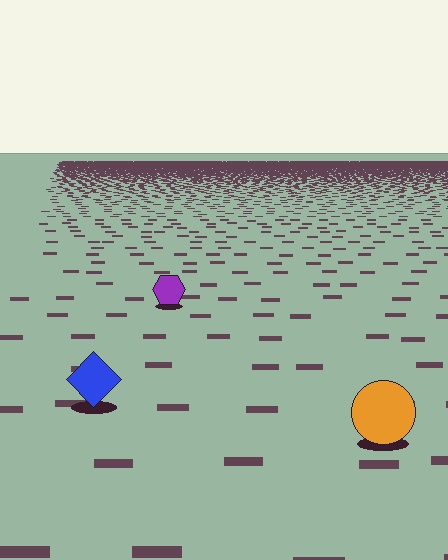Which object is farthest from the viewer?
The purple hexagon is farthest from the viewer. It appears smaller and the ground texture around it is denser.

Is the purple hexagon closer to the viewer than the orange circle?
No. The orange circle is closer — you can tell from the texture gradient: the ground texture is coarser near it.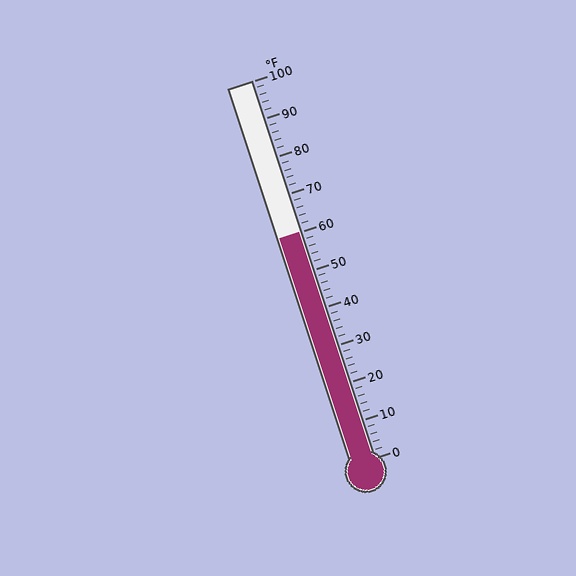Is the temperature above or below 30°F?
The temperature is above 30°F.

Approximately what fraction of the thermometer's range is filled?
The thermometer is filled to approximately 60% of its range.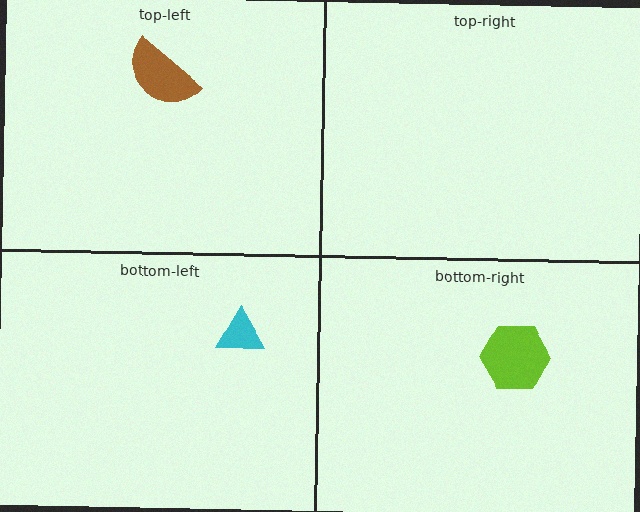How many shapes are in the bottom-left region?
1.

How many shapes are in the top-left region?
1.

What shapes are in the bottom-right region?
The lime hexagon.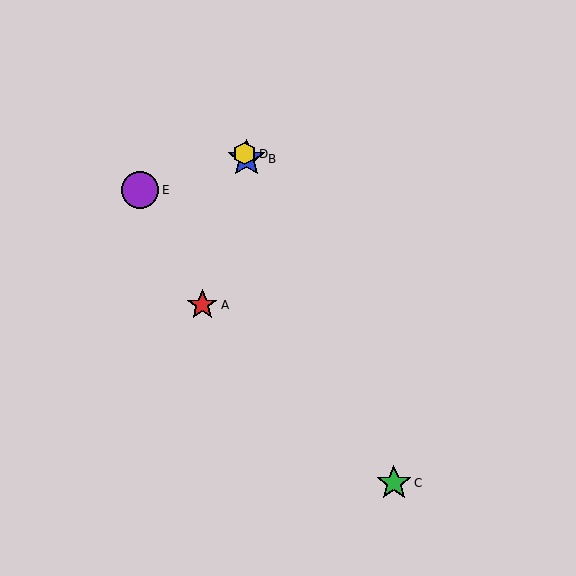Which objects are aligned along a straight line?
Objects B, C, D are aligned along a straight line.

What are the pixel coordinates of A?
Object A is at (202, 305).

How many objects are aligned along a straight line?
3 objects (B, C, D) are aligned along a straight line.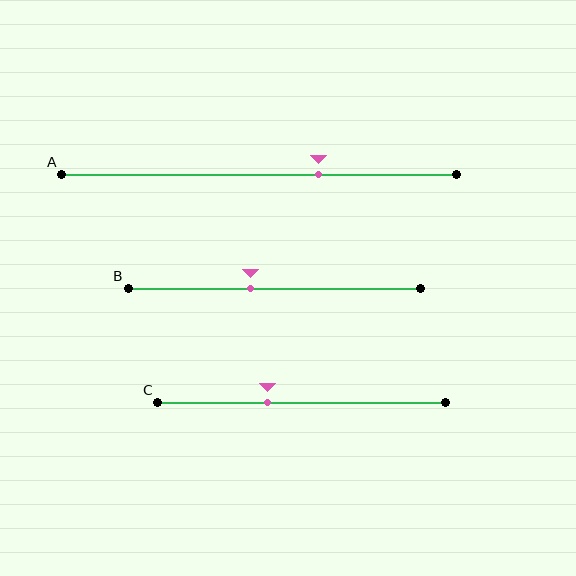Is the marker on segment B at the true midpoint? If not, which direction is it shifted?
No, the marker on segment B is shifted to the left by about 8% of the segment length.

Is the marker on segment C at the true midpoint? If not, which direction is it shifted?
No, the marker on segment C is shifted to the left by about 12% of the segment length.